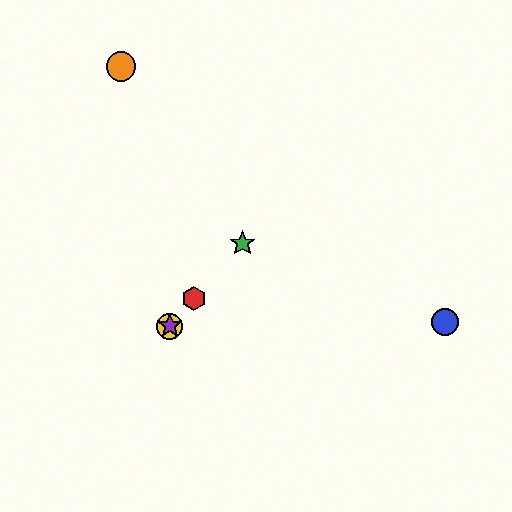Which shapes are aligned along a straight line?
The red hexagon, the green star, the yellow circle, the purple star are aligned along a straight line.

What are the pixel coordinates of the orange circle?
The orange circle is at (121, 67).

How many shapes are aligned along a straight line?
4 shapes (the red hexagon, the green star, the yellow circle, the purple star) are aligned along a straight line.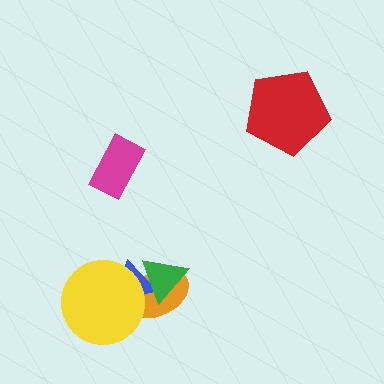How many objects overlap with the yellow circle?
2 objects overlap with the yellow circle.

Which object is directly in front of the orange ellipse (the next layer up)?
The blue triangle is directly in front of the orange ellipse.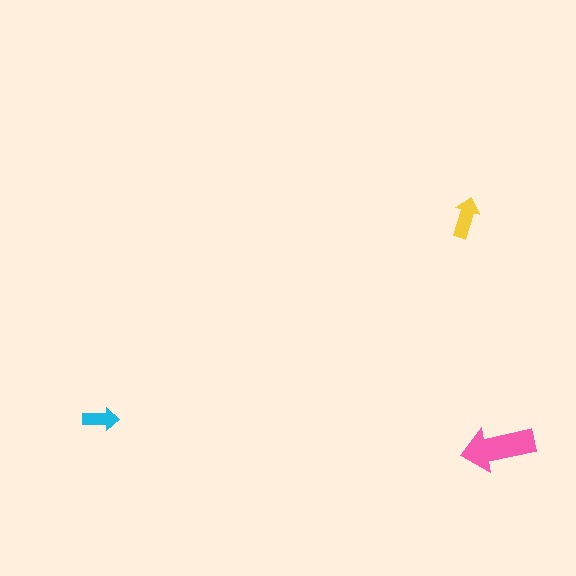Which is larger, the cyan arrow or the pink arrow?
The pink one.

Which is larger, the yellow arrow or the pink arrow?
The pink one.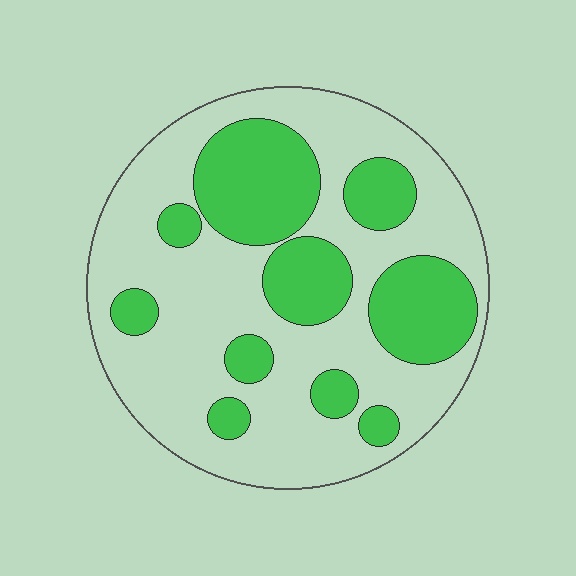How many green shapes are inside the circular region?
10.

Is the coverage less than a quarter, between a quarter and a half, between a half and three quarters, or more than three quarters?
Between a quarter and a half.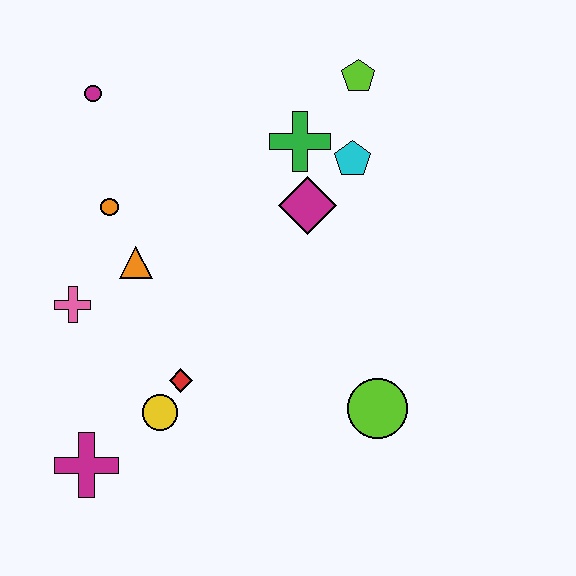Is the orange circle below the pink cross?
No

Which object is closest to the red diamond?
The yellow circle is closest to the red diamond.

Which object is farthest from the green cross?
The magenta cross is farthest from the green cross.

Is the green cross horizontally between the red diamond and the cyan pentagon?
Yes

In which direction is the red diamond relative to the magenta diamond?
The red diamond is below the magenta diamond.